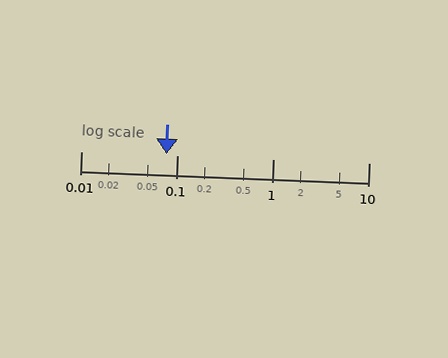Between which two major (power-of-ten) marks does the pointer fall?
The pointer is between 0.01 and 0.1.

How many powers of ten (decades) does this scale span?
The scale spans 3 decades, from 0.01 to 10.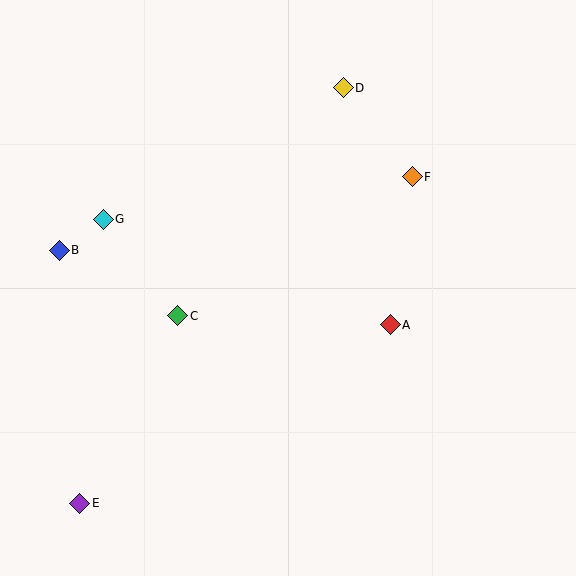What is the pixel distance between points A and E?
The distance between A and E is 358 pixels.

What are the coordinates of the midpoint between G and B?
The midpoint between G and B is at (81, 235).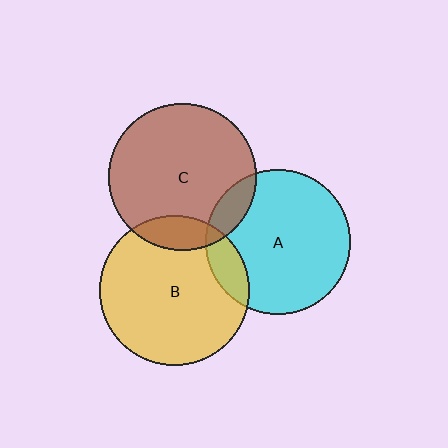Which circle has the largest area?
Circle B (yellow).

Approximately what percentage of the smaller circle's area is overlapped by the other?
Approximately 10%.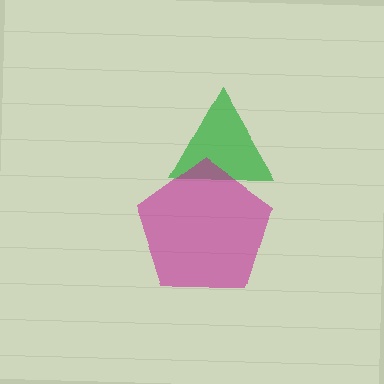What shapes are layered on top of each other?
The layered shapes are: a green triangle, a magenta pentagon.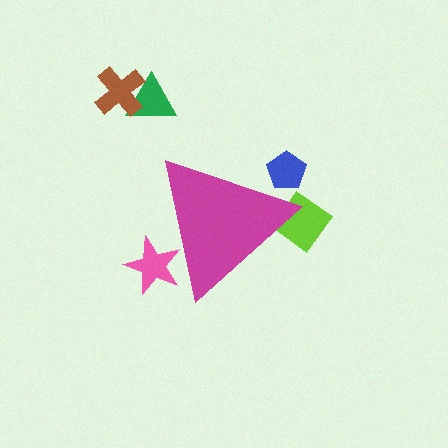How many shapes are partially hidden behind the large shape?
3 shapes are partially hidden.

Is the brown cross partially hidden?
No, the brown cross is fully visible.